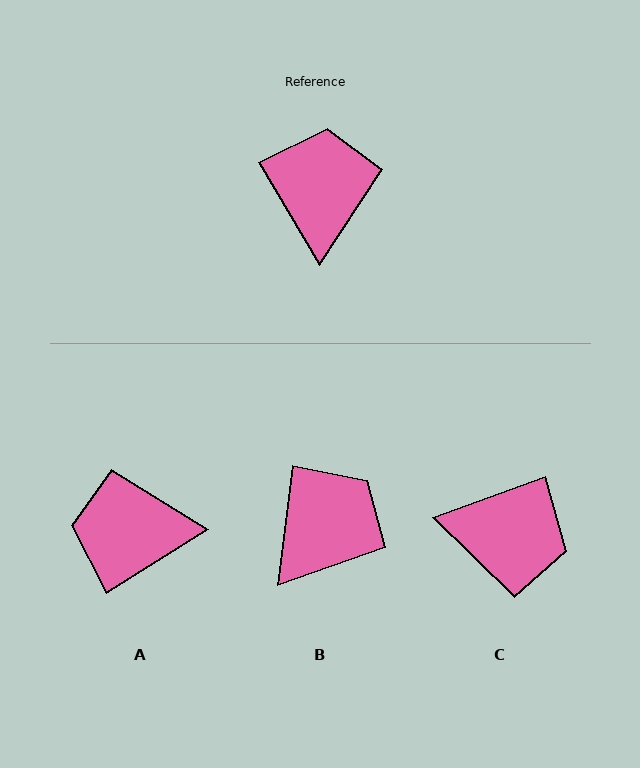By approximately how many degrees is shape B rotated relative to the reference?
Approximately 37 degrees clockwise.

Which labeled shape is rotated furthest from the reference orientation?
C, about 101 degrees away.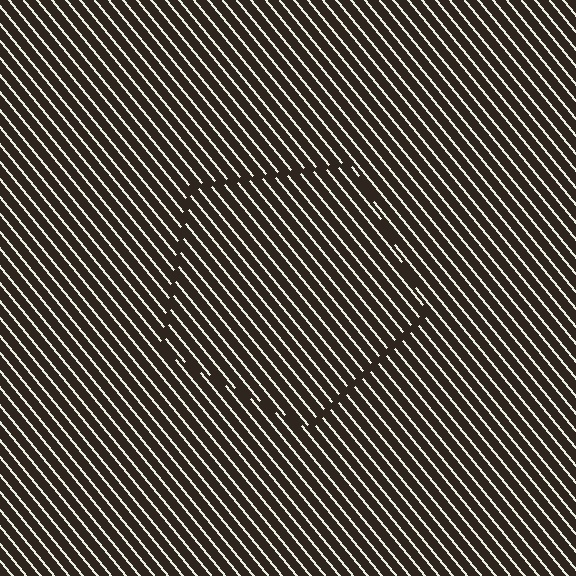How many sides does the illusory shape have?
5 sides — the line-ends trace a pentagon.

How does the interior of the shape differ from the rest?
The interior of the shape contains the same grating, shifted by half a period — the contour is defined by the phase discontinuity where line-ends from the inner and outer gratings abut.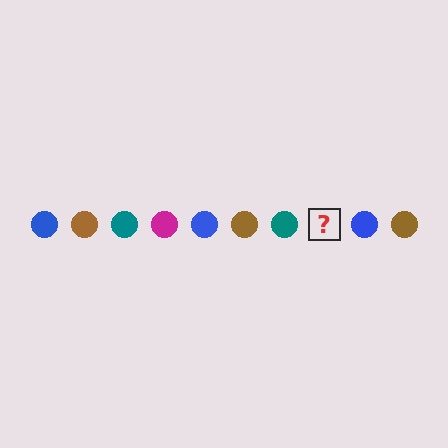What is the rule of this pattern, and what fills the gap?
The rule is that the pattern cycles through blue, brown, teal, magenta circles. The gap should be filled with a magenta circle.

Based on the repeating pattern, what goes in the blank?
The blank should be a magenta circle.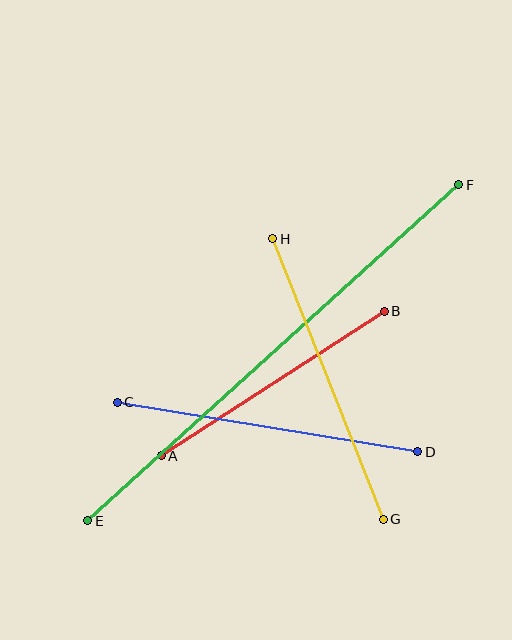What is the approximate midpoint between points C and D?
The midpoint is at approximately (267, 427) pixels.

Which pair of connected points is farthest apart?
Points E and F are farthest apart.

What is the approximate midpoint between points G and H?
The midpoint is at approximately (328, 379) pixels.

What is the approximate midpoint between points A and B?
The midpoint is at approximately (273, 383) pixels.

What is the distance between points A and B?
The distance is approximately 265 pixels.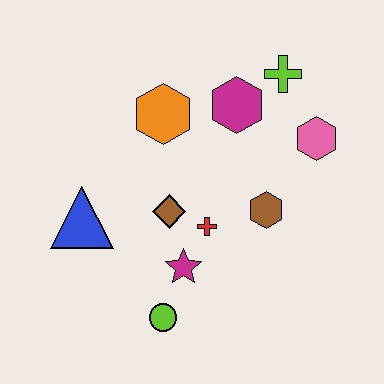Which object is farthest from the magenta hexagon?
The lime circle is farthest from the magenta hexagon.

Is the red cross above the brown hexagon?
No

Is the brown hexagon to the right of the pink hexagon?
No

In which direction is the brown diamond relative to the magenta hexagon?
The brown diamond is below the magenta hexagon.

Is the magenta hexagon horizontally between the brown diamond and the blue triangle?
No